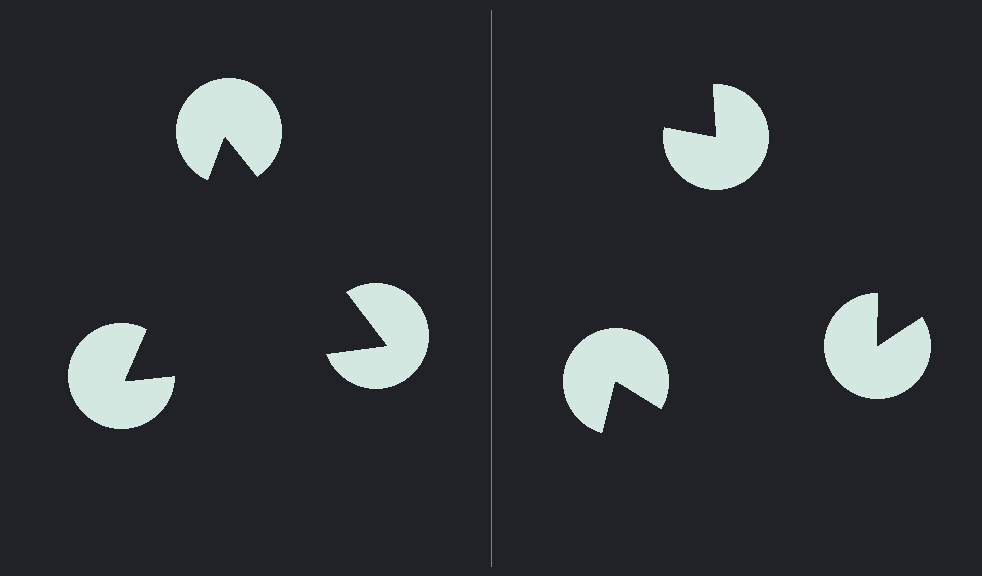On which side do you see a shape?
An illusory triangle appears on the left side. On the right side the wedge cuts are rotated, so no coherent shape forms.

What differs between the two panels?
The pac-man discs are positioned identically on both sides; only the wedge orientations differ. On the left they align to a triangle; on the right they are misaligned.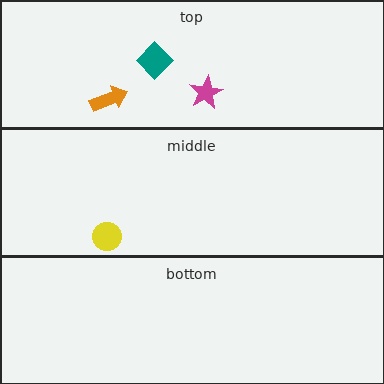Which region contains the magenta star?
The top region.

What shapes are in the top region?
The orange arrow, the magenta star, the teal diamond.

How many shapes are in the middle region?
1.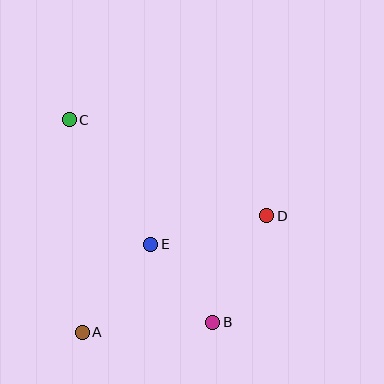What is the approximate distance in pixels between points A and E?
The distance between A and E is approximately 112 pixels.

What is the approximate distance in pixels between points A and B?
The distance between A and B is approximately 131 pixels.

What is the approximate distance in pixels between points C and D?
The distance between C and D is approximately 220 pixels.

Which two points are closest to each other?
Points B and E are closest to each other.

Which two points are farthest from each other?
Points B and C are farthest from each other.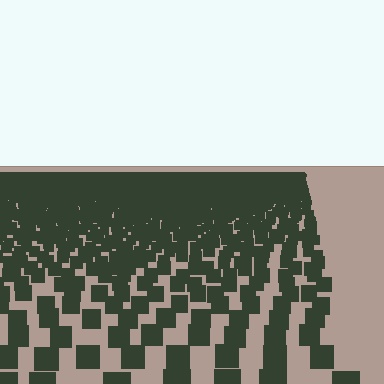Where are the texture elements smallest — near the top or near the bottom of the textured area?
Near the top.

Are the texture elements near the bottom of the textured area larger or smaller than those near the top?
Larger. Near the bottom, elements are closer to the viewer and appear at a bigger on-screen size.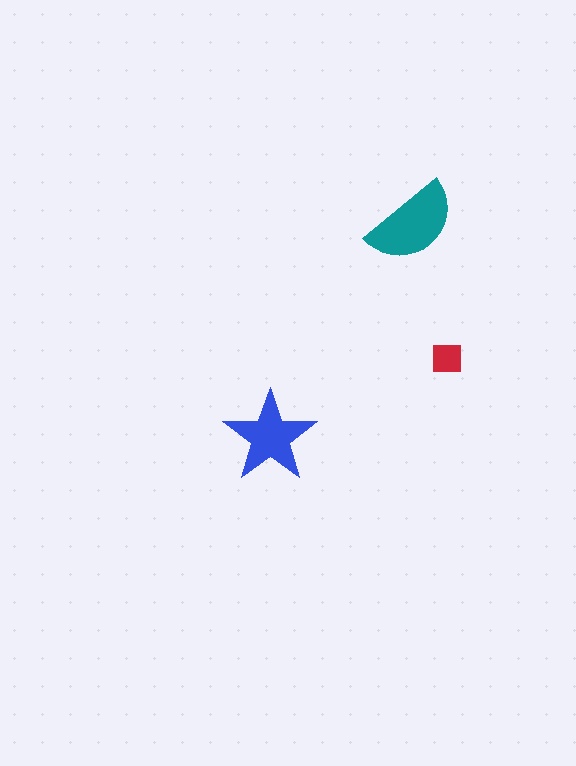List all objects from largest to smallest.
The teal semicircle, the blue star, the red square.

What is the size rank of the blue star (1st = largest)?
2nd.